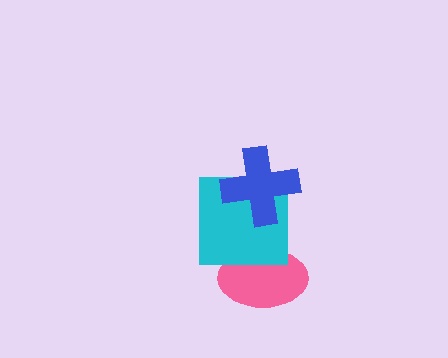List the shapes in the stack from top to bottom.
From top to bottom: the blue cross, the cyan square, the pink ellipse.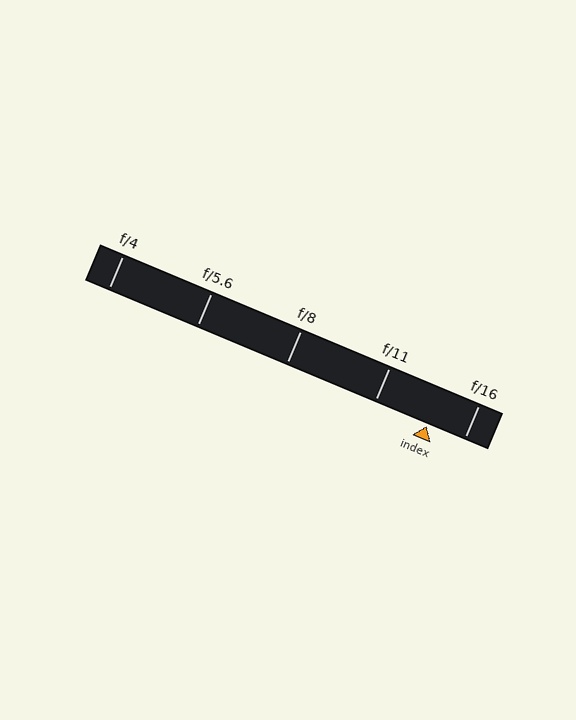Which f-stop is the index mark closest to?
The index mark is closest to f/16.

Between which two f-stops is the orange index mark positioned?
The index mark is between f/11 and f/16.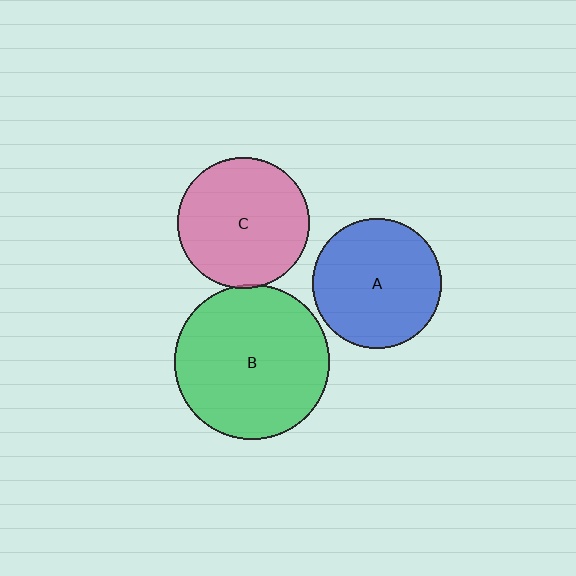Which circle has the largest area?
Circle B (green).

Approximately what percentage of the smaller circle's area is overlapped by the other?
Approximately 5%.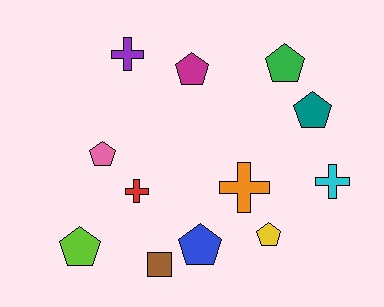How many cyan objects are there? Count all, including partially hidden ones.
There is 1 cyan object.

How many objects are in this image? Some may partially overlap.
There are 12 objects.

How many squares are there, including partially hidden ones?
There is 1 square.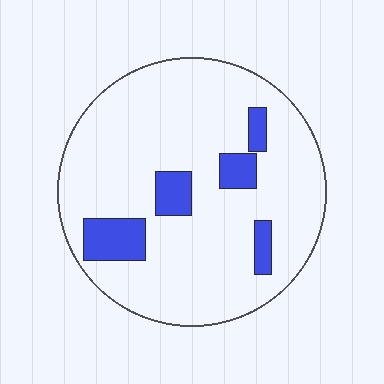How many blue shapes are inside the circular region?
5.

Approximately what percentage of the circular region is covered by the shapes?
Approximately 15%.